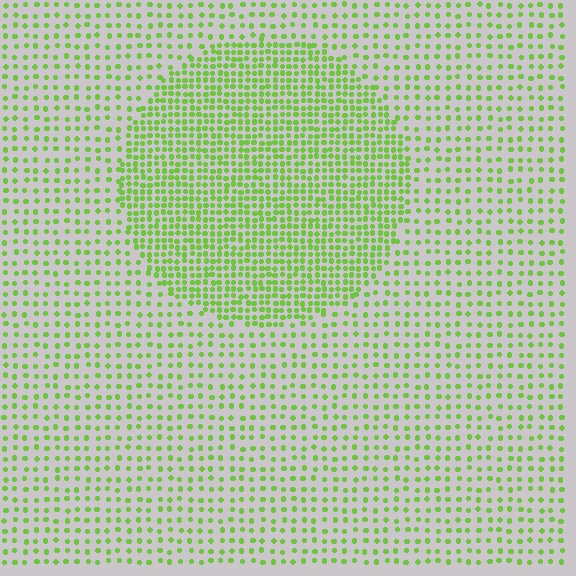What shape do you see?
I see a circle.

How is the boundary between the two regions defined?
The boundary is defined by a change in element density (approximately 2.2x ratio). All elements are the same color, size, and shape.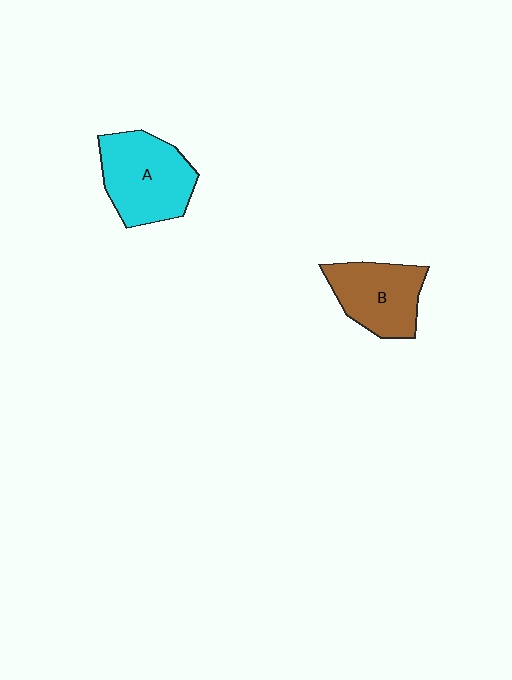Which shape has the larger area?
Shape A (cyan).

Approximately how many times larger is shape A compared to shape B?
Approximately 1.2 times.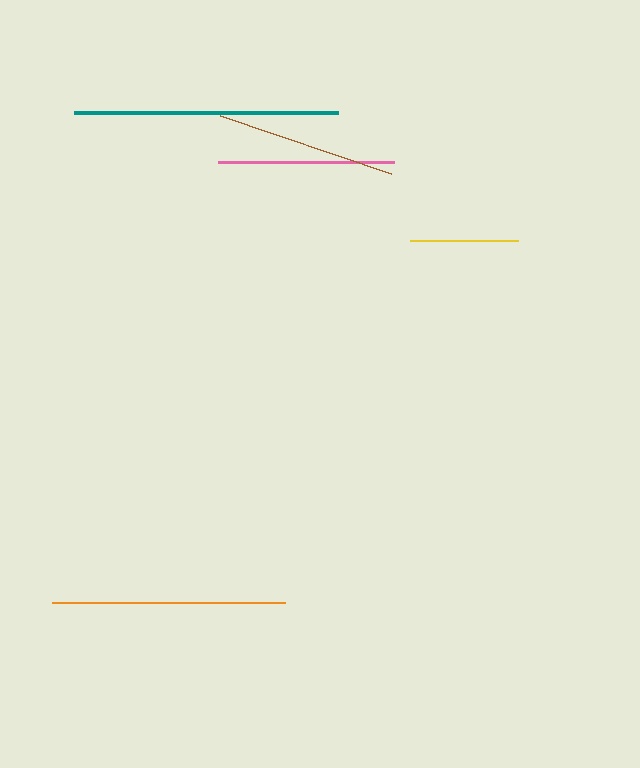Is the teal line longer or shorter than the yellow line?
The teal line is longer than the yellow line.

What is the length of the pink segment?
The pink segment is approximately 175 pixels long.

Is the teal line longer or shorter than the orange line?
The teal line is longer than the orange line.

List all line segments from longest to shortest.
From longest to shortest: teal, orange, brown, pink, yellow.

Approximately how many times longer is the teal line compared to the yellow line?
The teal line is approximately 2.4 times the length of the yellow line.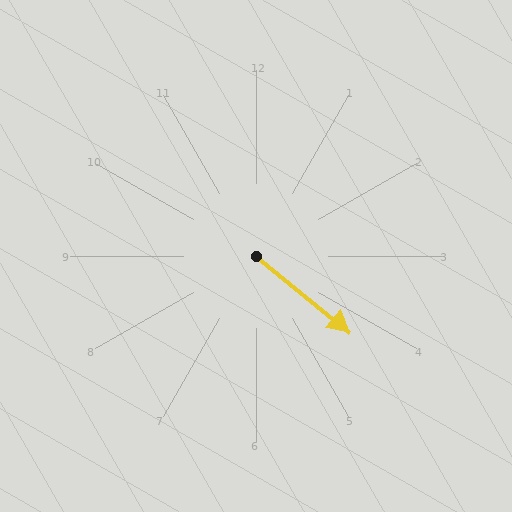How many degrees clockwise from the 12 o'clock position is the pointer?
Approximately 129 degrees.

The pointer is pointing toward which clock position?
Roughly 4 o'clock.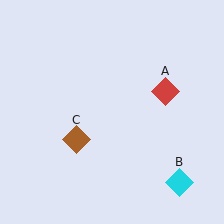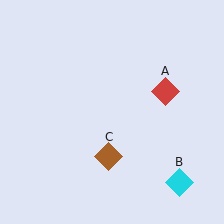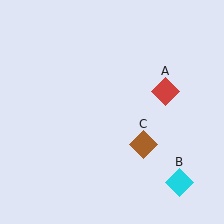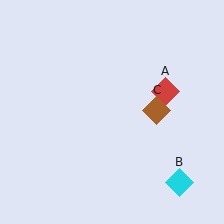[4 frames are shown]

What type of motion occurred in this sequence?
The brown diamond (object C) rotated counterclockwise around the center of the scene.